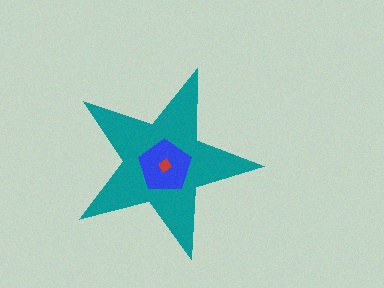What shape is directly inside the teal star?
The blue pentagon.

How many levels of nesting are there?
3.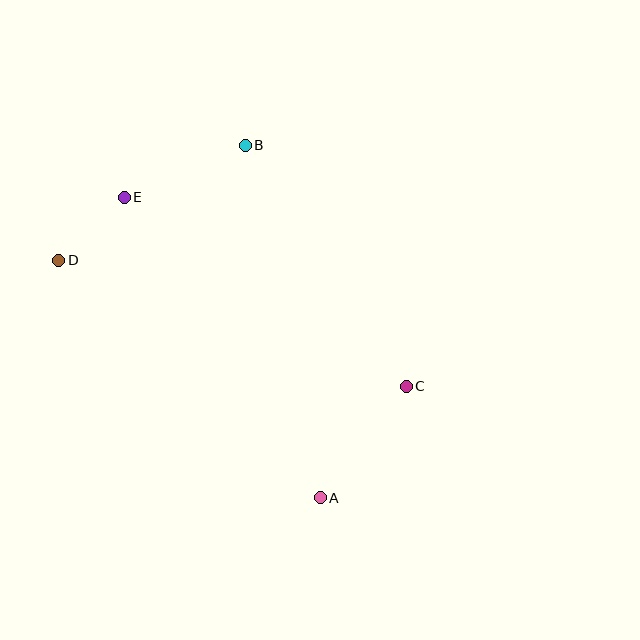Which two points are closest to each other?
Points D and E are closest to each other.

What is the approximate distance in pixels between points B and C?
The distance between B and C is approximately 290 pixels.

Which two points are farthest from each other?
Points C and D are farthest from each other.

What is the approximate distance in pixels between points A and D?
The distance between A and D is approximately 353 pixels.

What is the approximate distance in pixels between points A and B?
The distance between A and B is approximately 360 pixels.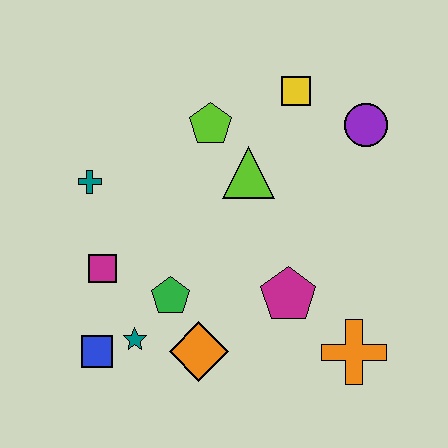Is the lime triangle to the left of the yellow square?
Yes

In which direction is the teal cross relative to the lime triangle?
The teal cross is to the left of the lime triangle.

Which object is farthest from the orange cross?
The teal cross is farthest from the orange cross.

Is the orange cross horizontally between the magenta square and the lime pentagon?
No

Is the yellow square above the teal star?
Yes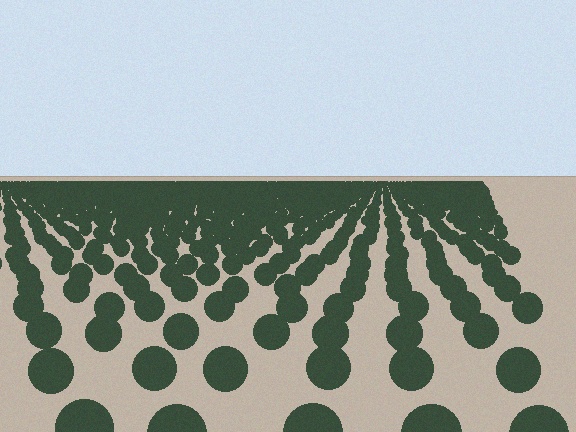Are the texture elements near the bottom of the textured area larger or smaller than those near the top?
Larger. Near the bottom, elements are closer to the viewer and appear at a bigger on-screen size.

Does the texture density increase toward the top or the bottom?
Density increases toward the top.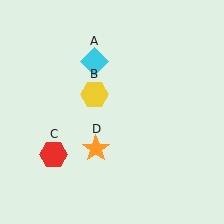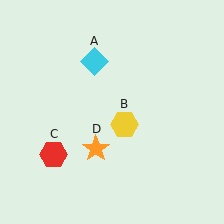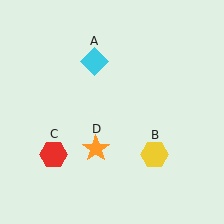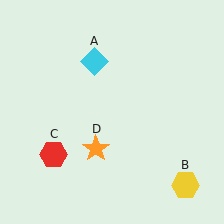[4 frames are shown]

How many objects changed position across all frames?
1 object changed position: yellow hexagon (object B).